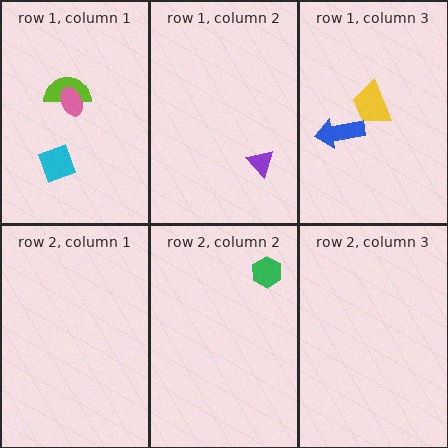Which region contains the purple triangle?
The row 1, column 2 region.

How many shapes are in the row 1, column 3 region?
2.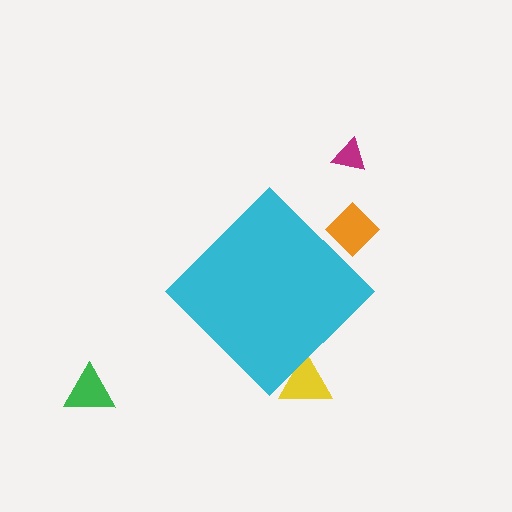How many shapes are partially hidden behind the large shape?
2 shapes are partially hidden.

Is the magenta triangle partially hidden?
No, the magenta triangle is fully visible.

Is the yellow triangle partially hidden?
Yes, the yellow triangle is partially hidden behind the cyan diamond.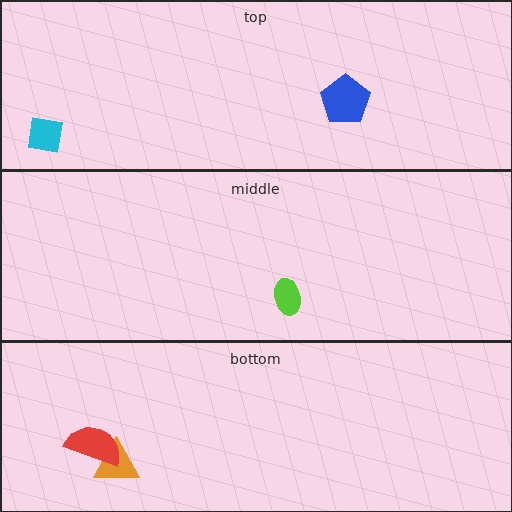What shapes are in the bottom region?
The orange triangle, the red semicircle.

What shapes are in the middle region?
The lime ellipse.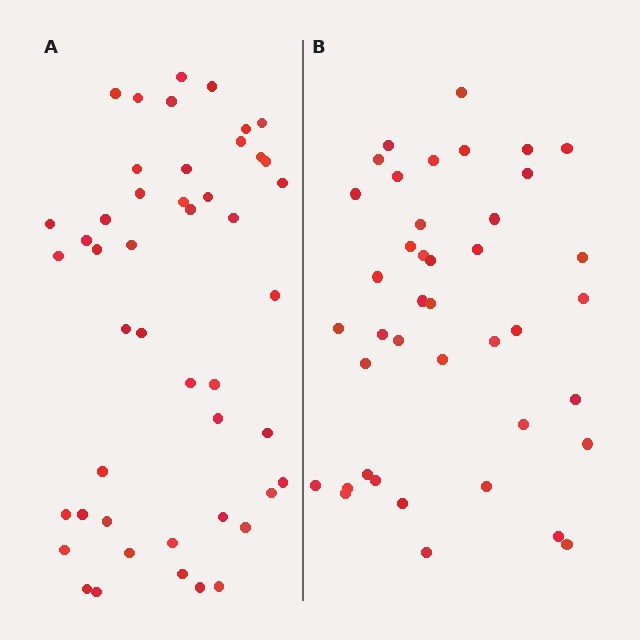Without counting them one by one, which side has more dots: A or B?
Region A (the left region) has more dots.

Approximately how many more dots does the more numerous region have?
Region A has about 6 more dots than region B.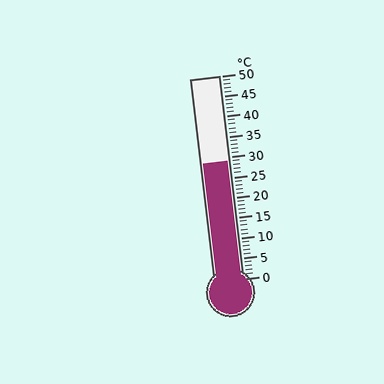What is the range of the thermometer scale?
The thermometer scale ranges from 0°C to 50°C.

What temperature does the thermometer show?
The thermometer shows approximately 29°C.